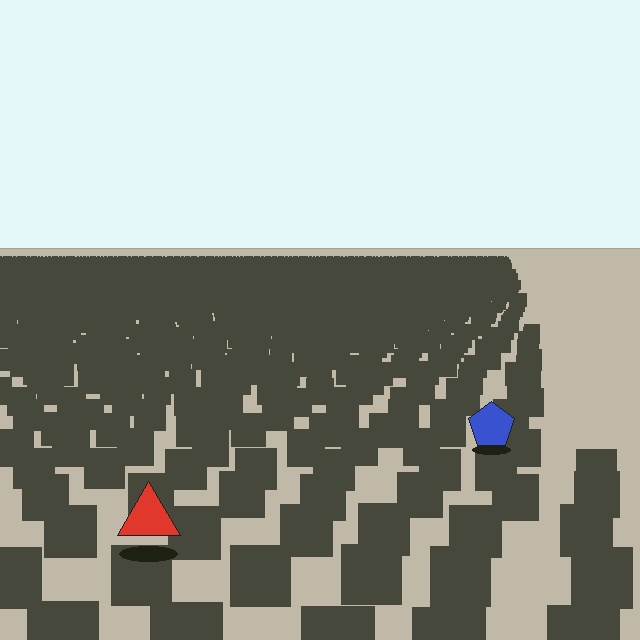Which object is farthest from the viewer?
The blue pentagon is farthest from the viewer. It appears smaller and the ground texture around it is denser.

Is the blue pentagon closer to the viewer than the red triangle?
No. The red triangle is closer — you can tell from the texture gradient: the ground texture is coarser near it.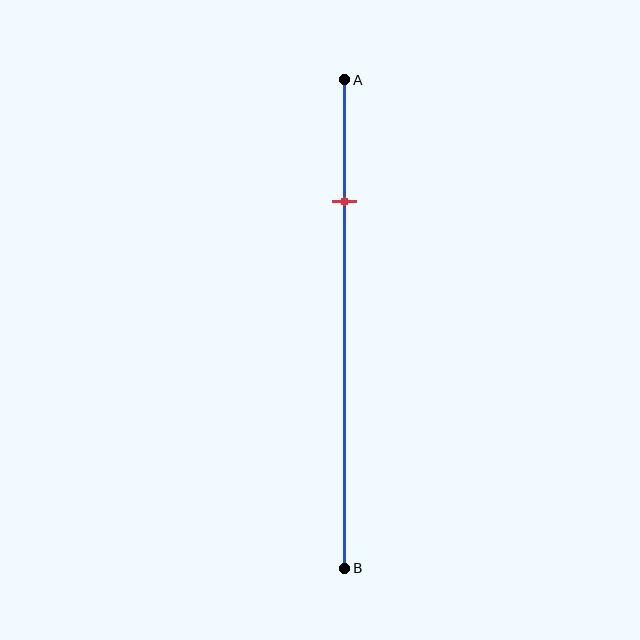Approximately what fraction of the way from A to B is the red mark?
The red mark is approximately 25% of the way from A to B.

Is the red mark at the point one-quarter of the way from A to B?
Yes, the mark is approximately at the one-quarter point.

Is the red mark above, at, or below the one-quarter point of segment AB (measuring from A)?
The red mark is approximately at the one-quarter point of segment AB.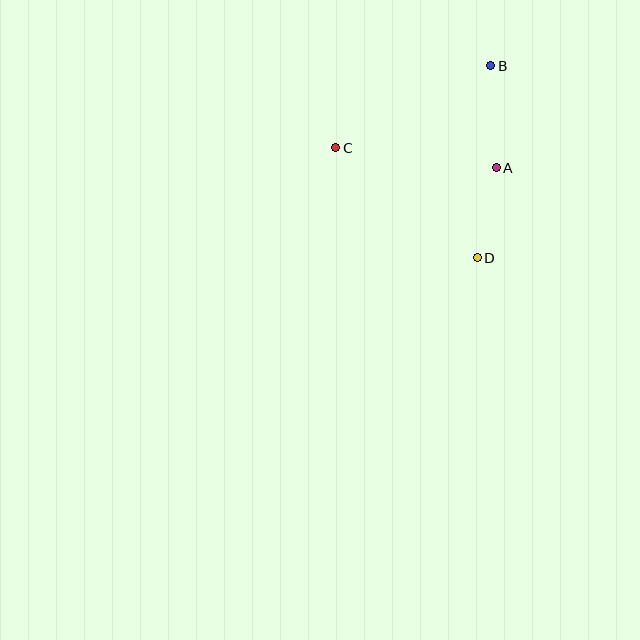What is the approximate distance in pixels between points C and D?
The distance between C and D is approximately 179 pixels.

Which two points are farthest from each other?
Points B and D are farthest from each other.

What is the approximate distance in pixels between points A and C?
The distance between A and C is approximately 162 pixels.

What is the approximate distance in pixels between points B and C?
The distance between B and C is approximately 175 pixels.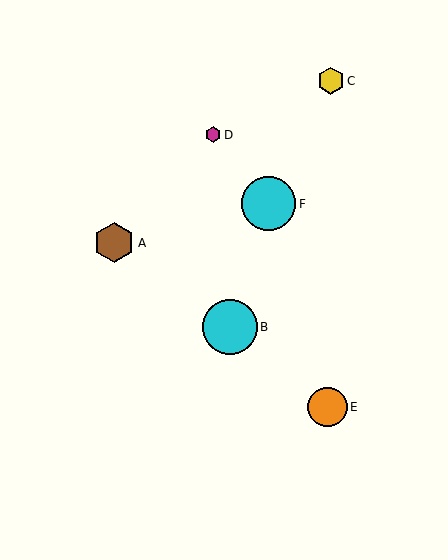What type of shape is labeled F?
Shape F is a cyan circle.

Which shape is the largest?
The cyan circle (labeled B) is the largest.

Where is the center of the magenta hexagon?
The center of the magenta hexagon is at (213, 135).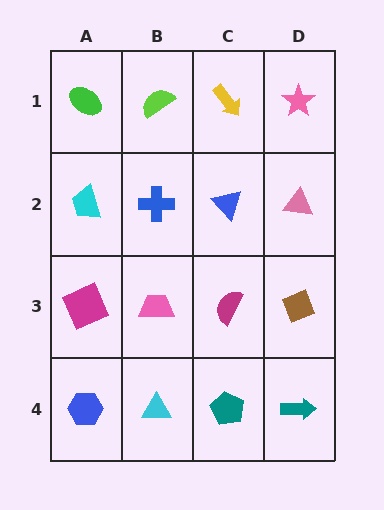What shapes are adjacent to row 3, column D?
A pink triangle (row 2, column D), a teal arrow (row 4, column D), a magenta semicircle (row 3, column C).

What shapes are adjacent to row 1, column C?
A blue triangle (row 2, column C), a lime semicircle (row 1, column B), a pink star (row 1, column D).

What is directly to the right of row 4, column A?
A cyan triangle.